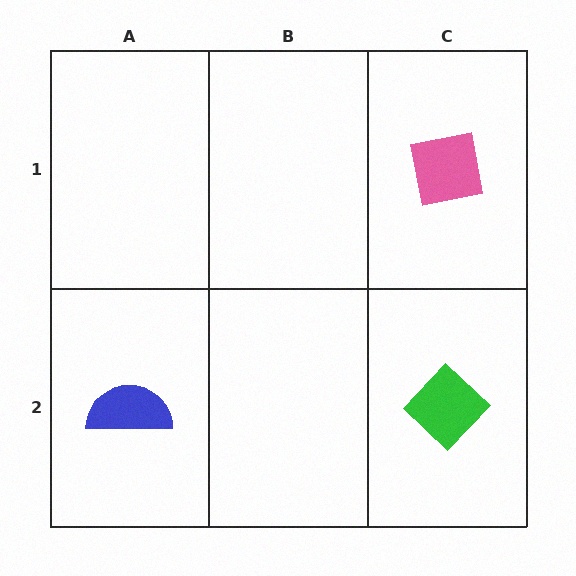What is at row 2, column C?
A green diamond.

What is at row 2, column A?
A blue semicircle.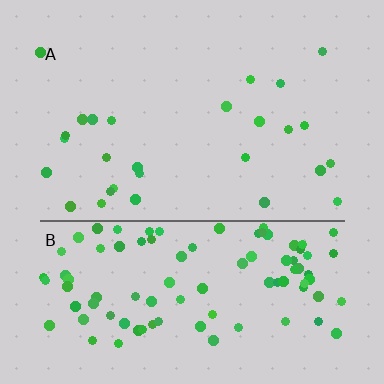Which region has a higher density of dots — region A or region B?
B (the bottom).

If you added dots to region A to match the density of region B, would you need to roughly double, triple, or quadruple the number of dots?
Approximately quadruple.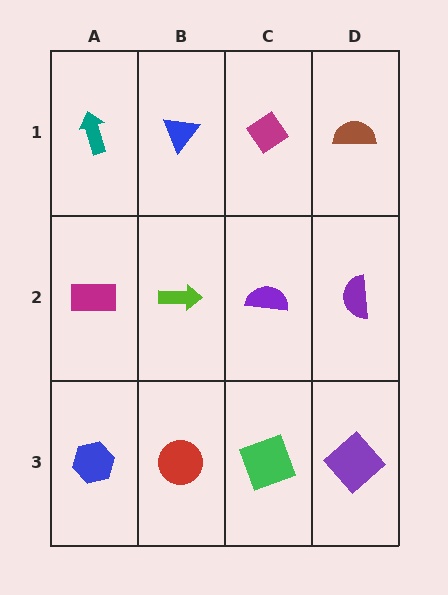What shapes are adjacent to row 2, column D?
A brown semicircle (row 1, column D), a purple diamond (row 3, column D), a purple semicircle (row 2, column C).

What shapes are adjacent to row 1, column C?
A purple semicircle (row 2, column C), a blue triangle (row 1, column B), a brown semicircle (row 1, column D).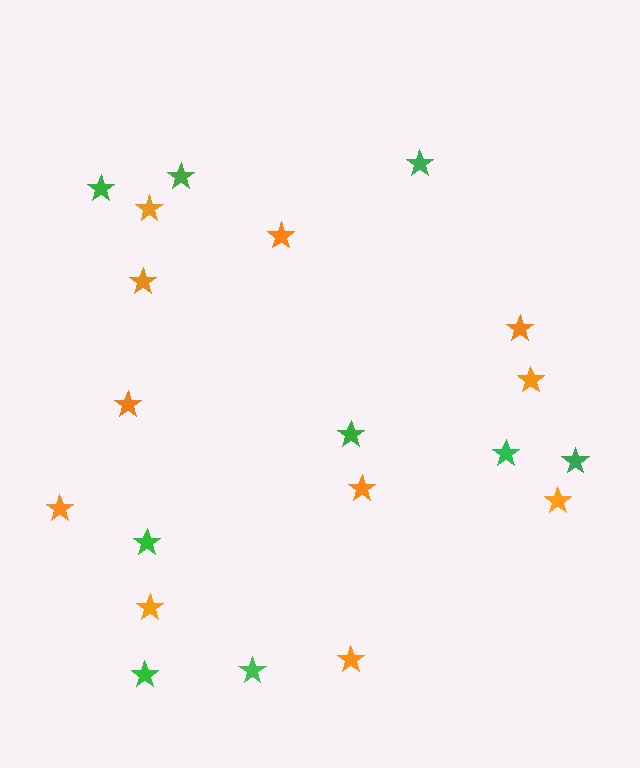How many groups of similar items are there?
There are 2 groups: one group of green stars (9) and one group of orange stars (11).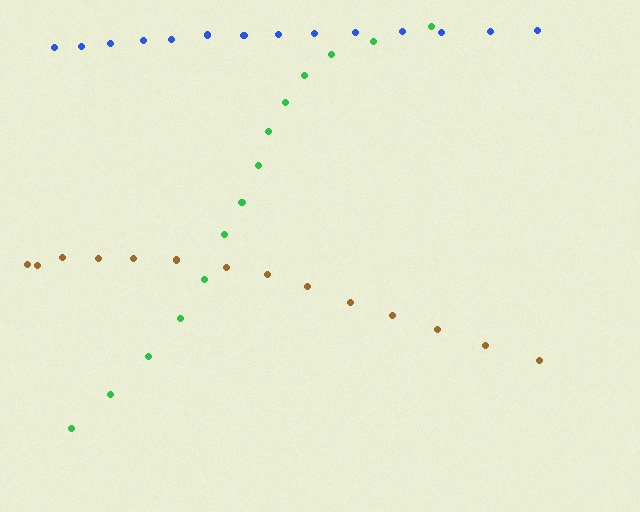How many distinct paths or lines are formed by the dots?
There are 3 distinct paths.